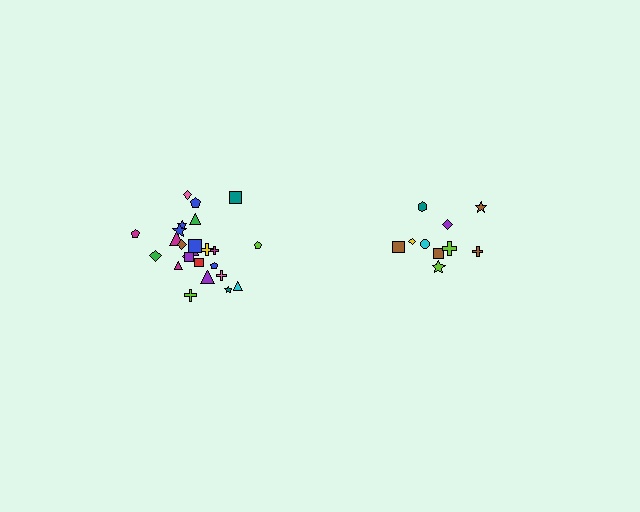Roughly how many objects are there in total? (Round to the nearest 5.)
Roughly 35 objects in total.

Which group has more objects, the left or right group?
The left group.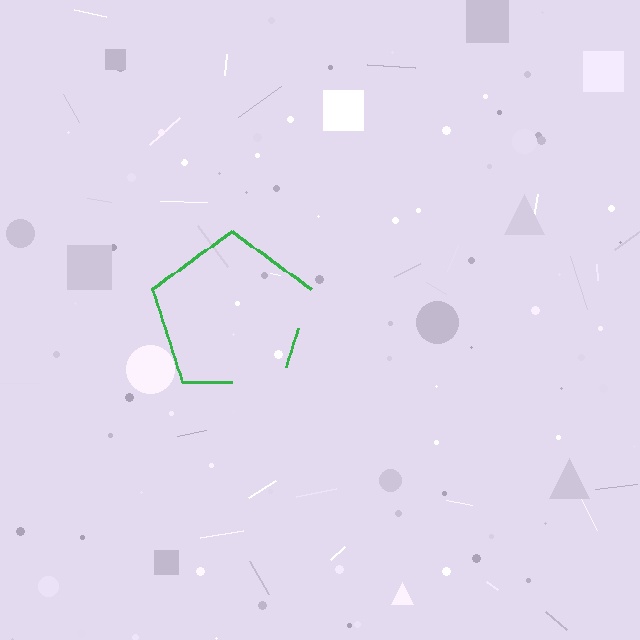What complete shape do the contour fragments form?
The contour fragments form a pentagon.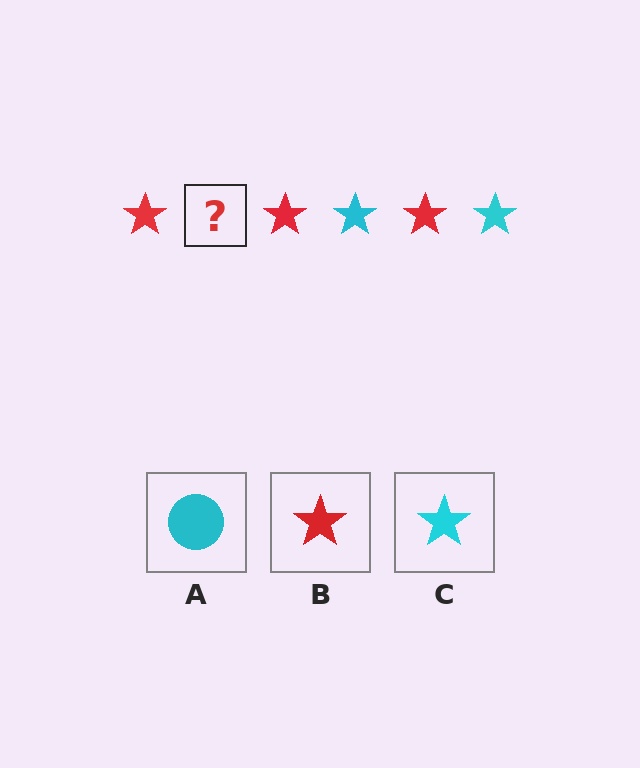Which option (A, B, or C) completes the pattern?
C.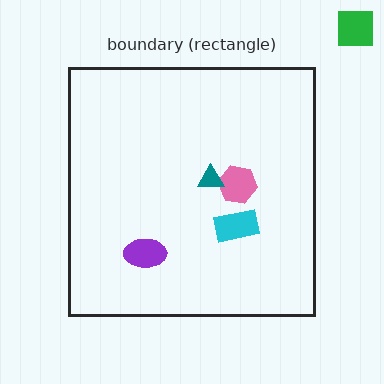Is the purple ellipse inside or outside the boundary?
Inside.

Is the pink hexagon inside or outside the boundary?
Inside.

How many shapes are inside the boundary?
4 inside, 1 outside.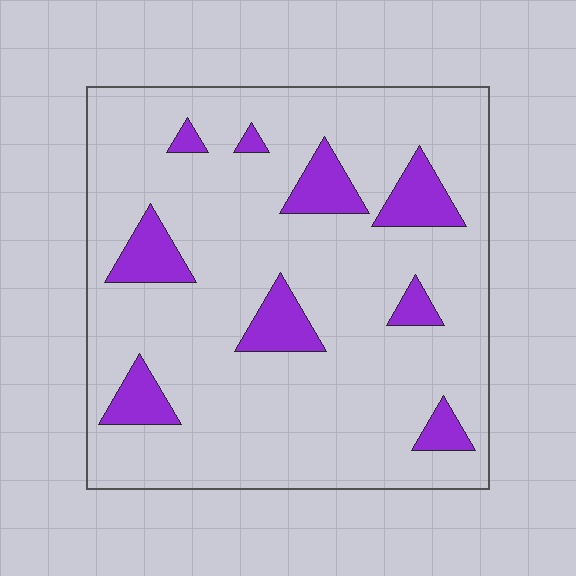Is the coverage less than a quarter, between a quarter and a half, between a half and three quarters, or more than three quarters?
Less than a quarter.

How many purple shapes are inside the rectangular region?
9.